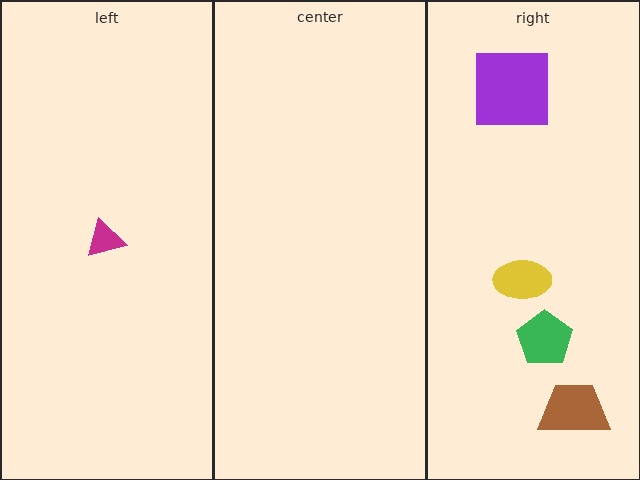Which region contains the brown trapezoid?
The right region.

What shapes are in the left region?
The magenta triangle.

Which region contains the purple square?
The right region.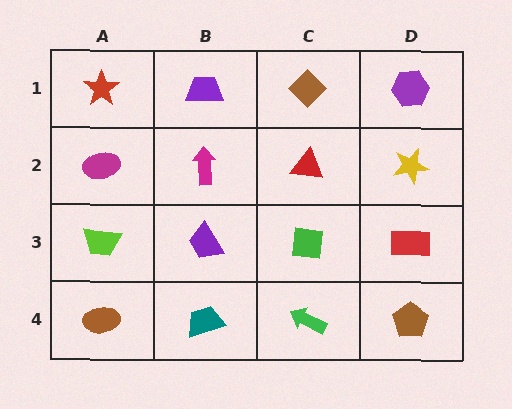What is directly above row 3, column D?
A yellow star.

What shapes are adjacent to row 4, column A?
A lime trapezoid (row 3, column A), a teal trapezoid (row 4, column B).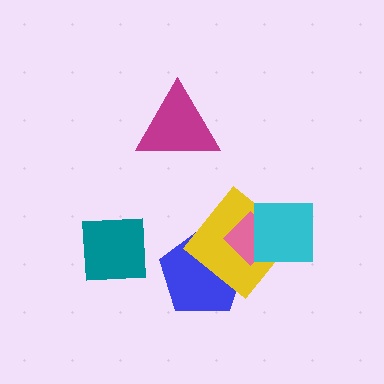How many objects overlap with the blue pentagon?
2 objects overlap with the blue pentagon.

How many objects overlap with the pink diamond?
3 objects overlap with the pink diamond.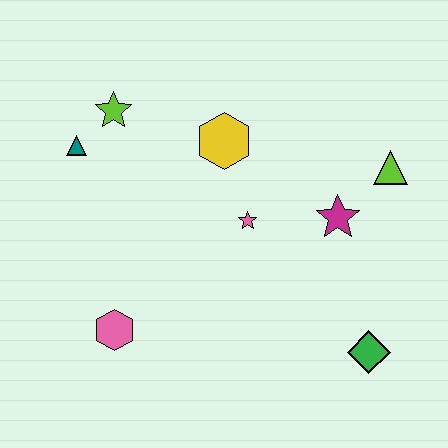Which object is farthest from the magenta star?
The teal triangle is farthest from the magenta star.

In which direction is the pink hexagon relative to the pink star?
The pink hexagon is to the left of the pink star.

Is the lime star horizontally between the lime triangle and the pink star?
No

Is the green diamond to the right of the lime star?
Yes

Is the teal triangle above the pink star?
Yes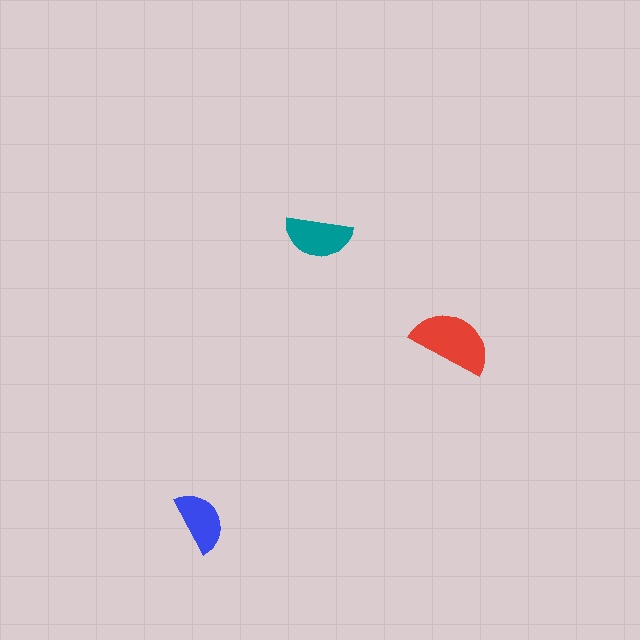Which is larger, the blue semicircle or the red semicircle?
The red one.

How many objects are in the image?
There are 3 objects in the image.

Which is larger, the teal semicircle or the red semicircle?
The red one.